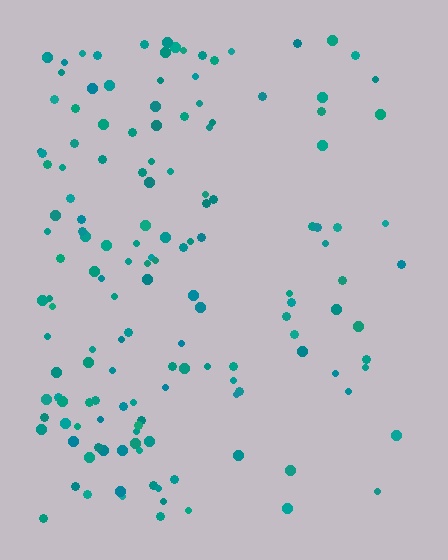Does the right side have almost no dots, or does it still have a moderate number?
Still a moderate number, just noticeably fewer than the left.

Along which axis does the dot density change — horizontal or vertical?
Horizontal.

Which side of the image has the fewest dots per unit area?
The right.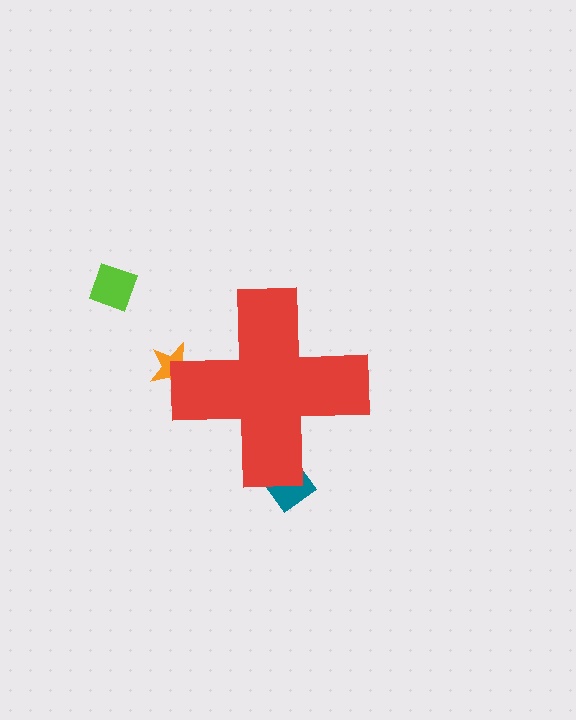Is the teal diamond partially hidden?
Yes, the teal diamond is partially hidden behind the red cross.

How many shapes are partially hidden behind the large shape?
2 shapes are partially hidden.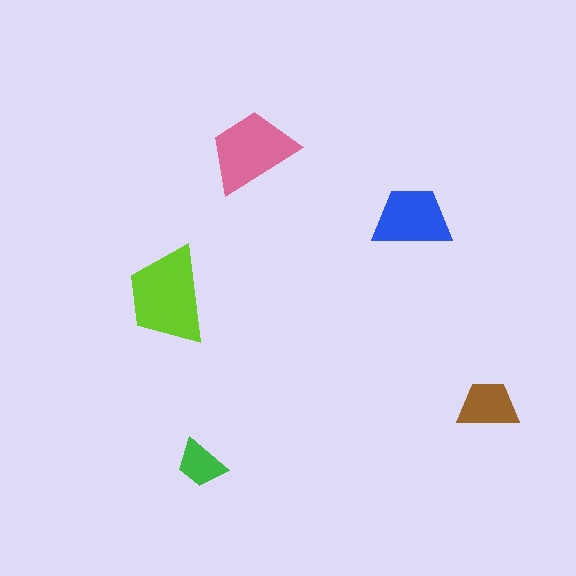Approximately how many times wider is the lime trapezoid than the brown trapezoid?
About 1.5 times wider.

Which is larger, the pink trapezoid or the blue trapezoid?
The pink one.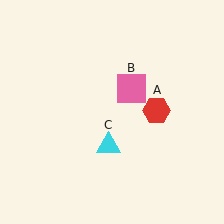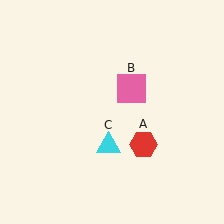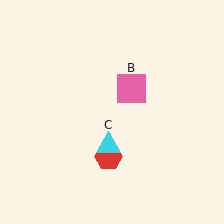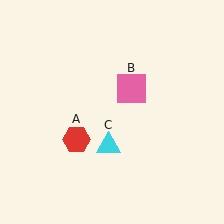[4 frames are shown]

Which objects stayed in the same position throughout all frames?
Pink square (object B) and cyan triangle (object C) remained stationary.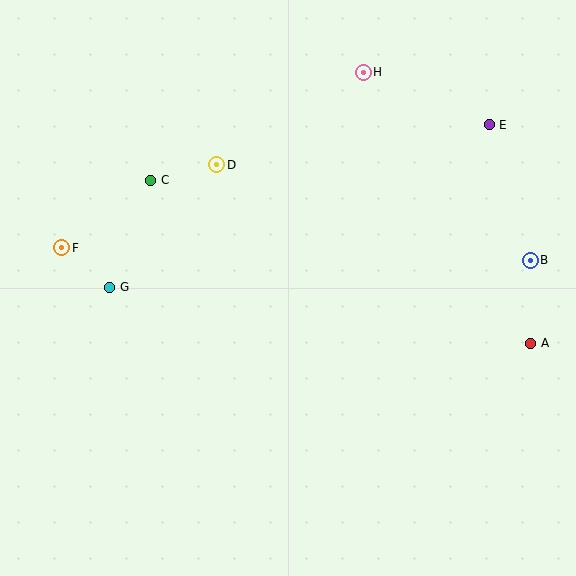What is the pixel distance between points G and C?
The distance between G and C is 115 pixels.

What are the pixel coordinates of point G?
Point G is at (110, 287).